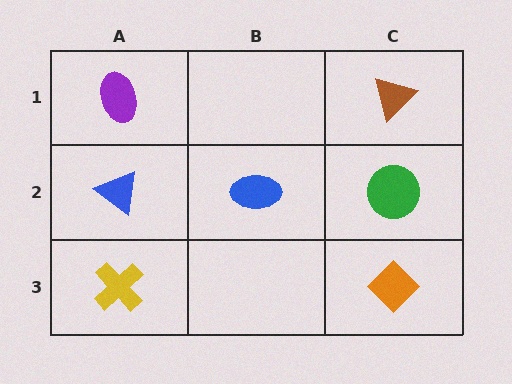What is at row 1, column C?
A brown triangle.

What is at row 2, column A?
A blue triangle.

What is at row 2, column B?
A blue ellipse.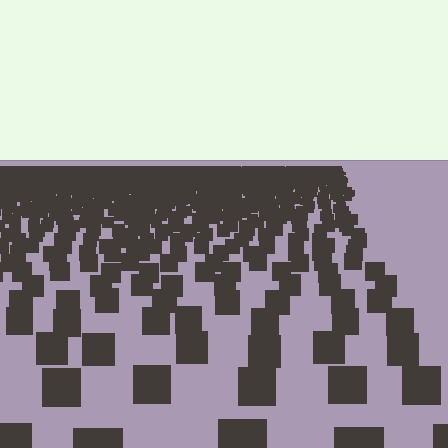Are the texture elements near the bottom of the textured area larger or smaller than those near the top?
Larger. Near the bottom, elements are closer to the viewer and appear at a bigger on-screen size.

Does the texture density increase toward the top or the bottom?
Density increases toward the top.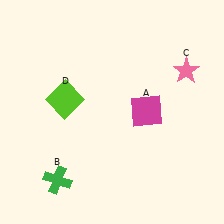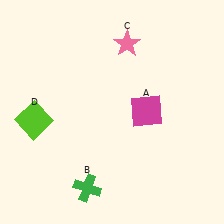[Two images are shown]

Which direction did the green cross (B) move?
The green cross (B) moved right.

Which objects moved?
The objects that moved are: the green cross (B), the pink star (C), the lime square (D).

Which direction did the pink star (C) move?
The pink star (C) moved left.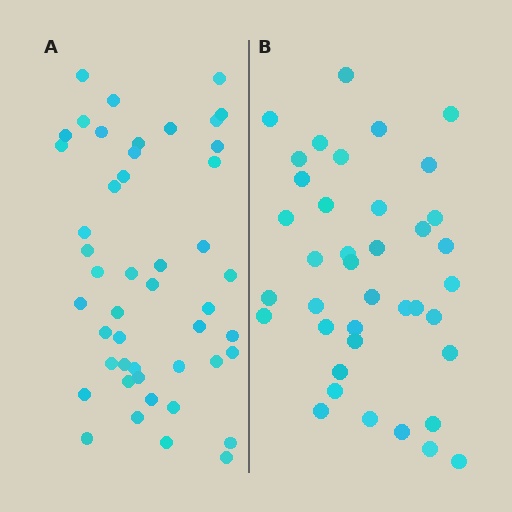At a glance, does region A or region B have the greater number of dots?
Region A (the left region) has more dots.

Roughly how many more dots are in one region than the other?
Region A has roughly 8 or so more dots than region B.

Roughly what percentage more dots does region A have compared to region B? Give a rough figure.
About 20% more.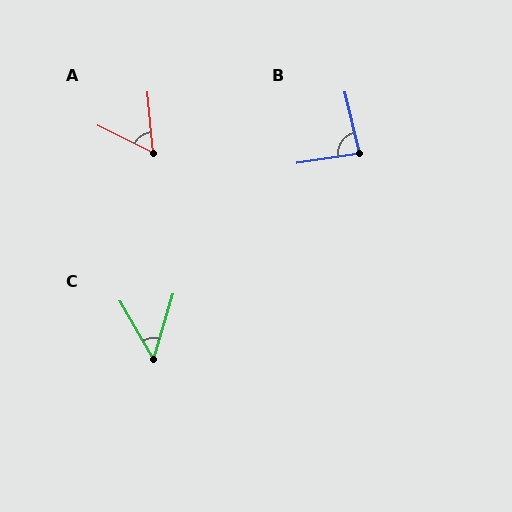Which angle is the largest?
B, at approximately 86 degrees.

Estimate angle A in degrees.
Approximately 58 degrees.